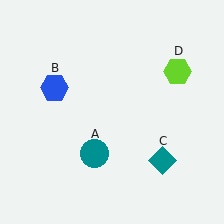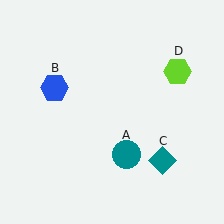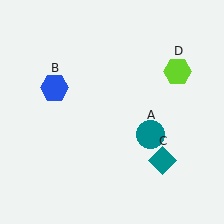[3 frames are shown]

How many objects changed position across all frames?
1 object changed position: teal circle (object A).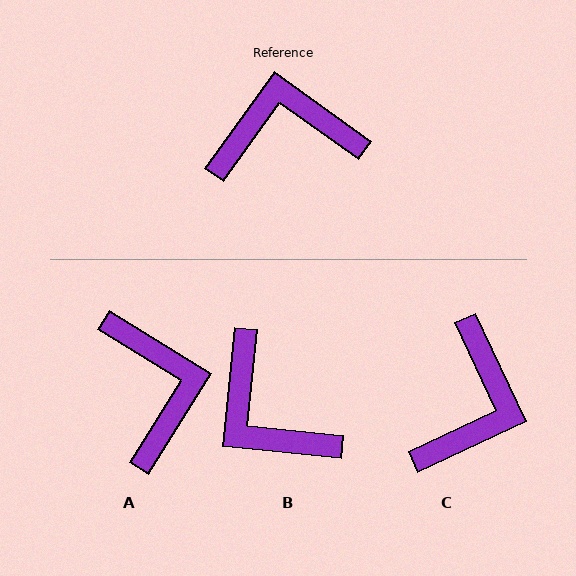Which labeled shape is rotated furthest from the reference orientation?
B, about 120 degrees away.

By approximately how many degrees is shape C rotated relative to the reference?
Approximately 119 degrees clockwise.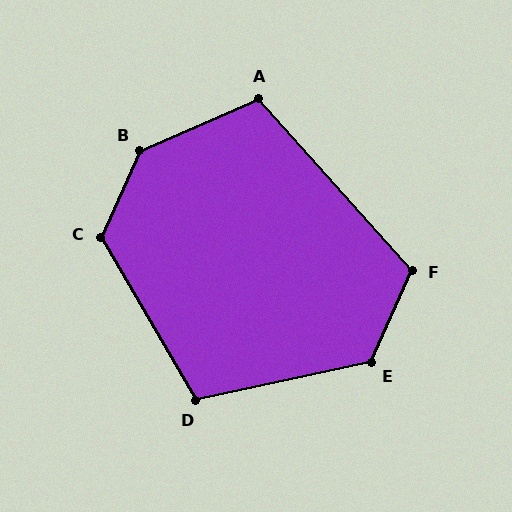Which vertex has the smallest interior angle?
D, at approximately 108 degrees.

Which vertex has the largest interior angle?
B, at approximately 138 degrees.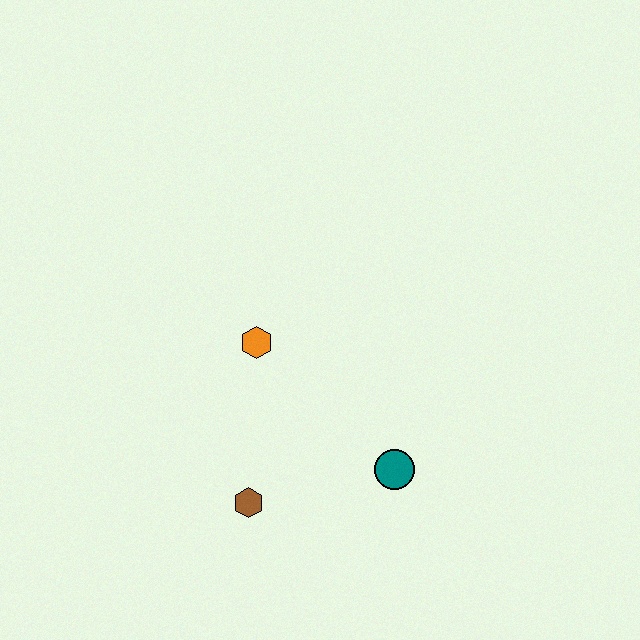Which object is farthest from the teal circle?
The orange hexagon is farthest from the teal circle.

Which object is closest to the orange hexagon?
The brown hexagon is closest to the orange hexagon.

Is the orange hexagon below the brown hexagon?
No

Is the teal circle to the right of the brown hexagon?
Yes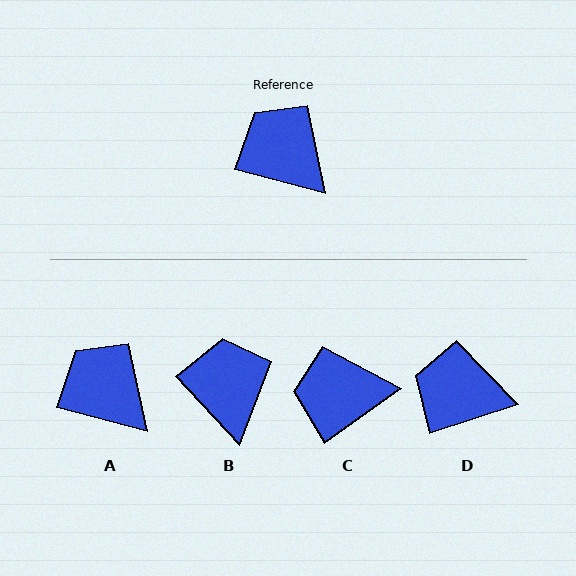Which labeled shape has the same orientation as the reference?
A.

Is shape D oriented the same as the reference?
No, it is off by about 32 degrees.